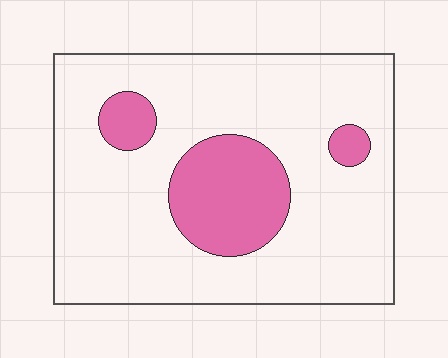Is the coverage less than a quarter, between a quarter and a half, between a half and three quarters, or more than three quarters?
Less than a quarter.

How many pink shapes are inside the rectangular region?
3.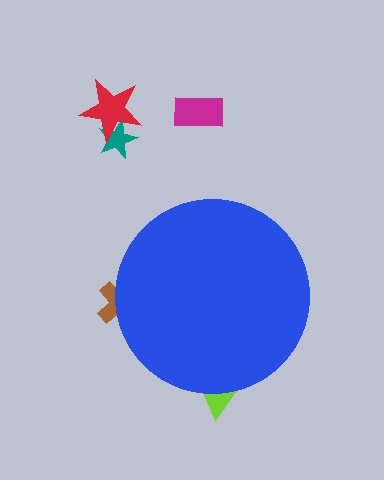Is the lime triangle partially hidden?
Yes, the lime triangle is partially hidden behind the blue circle.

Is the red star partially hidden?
No, the red star is fully visible.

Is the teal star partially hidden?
No, the teal star is fully visible.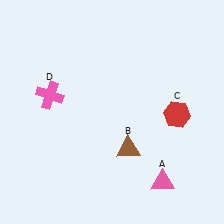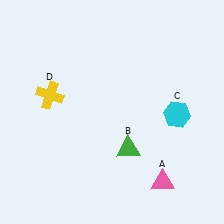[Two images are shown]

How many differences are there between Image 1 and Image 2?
There are 3 differences between the two images.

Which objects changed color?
B changed from brown to green. C changed from red to cyan. D changed from pink to yellow.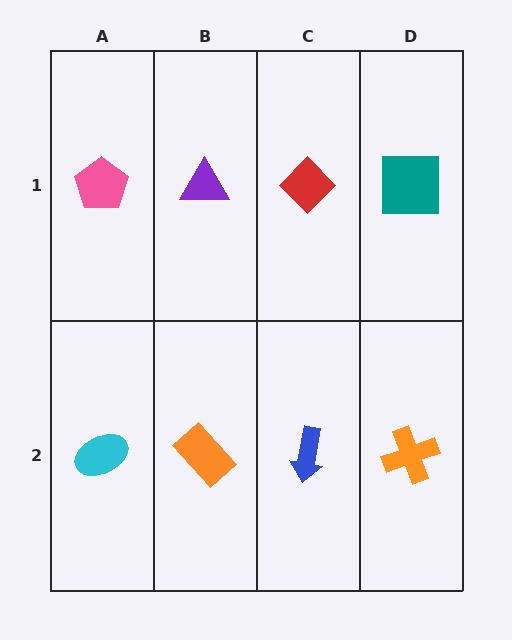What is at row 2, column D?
An orange cross.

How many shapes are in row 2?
4 shapes.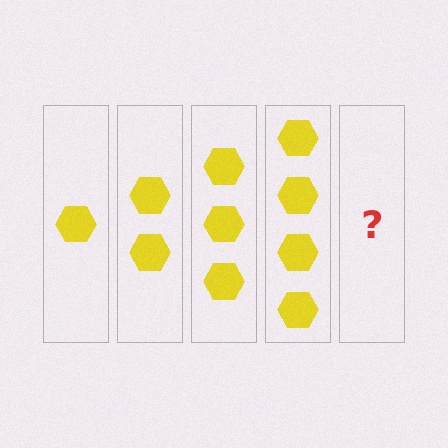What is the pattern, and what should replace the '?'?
The pattern is that each step adds one more hexagon. The '?' should be 5 hexagons.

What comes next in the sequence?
The next element should be 5 hexagons.